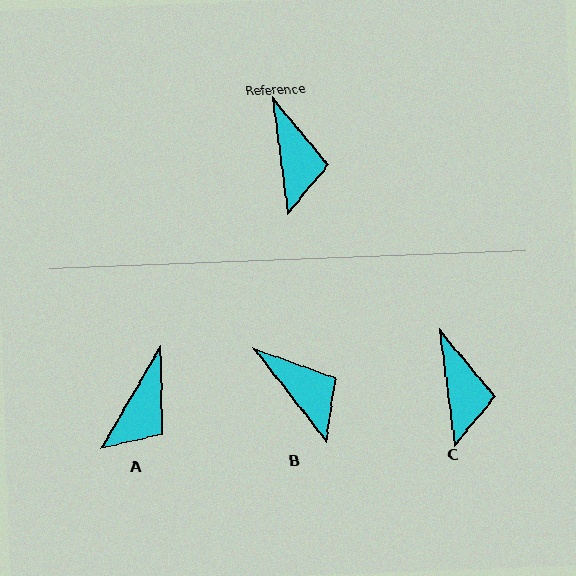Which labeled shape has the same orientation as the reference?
C.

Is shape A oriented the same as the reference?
No, it is off by about 38 degrees.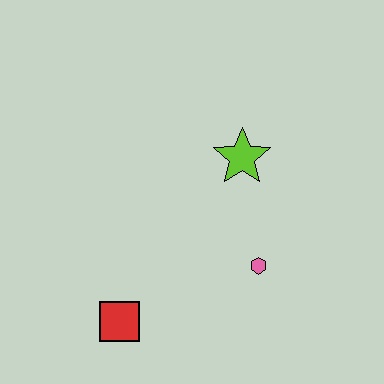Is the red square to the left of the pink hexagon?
Yes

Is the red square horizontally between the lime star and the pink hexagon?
No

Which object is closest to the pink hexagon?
The lime star is closest to the pink hexagon.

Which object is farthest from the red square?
The lime star is farthest from the red square.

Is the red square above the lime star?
No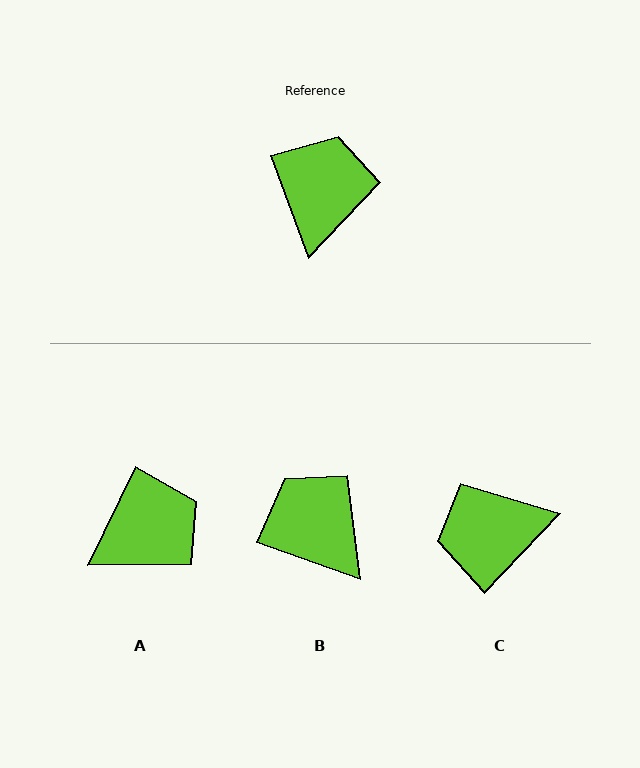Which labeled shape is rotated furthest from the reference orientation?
C, about 117 degrees away.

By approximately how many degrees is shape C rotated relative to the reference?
Approximately 117 degrees counter-clockwise.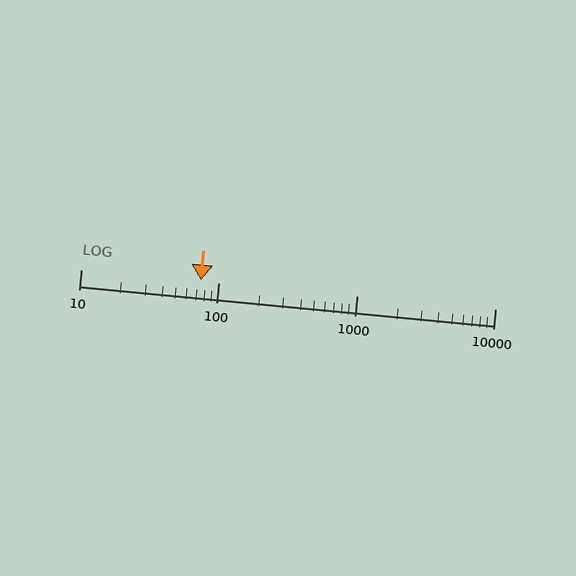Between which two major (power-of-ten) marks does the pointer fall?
The pointer is between 10 and 100.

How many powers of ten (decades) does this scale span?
The scale spans 3 decades, from 10 to 10000.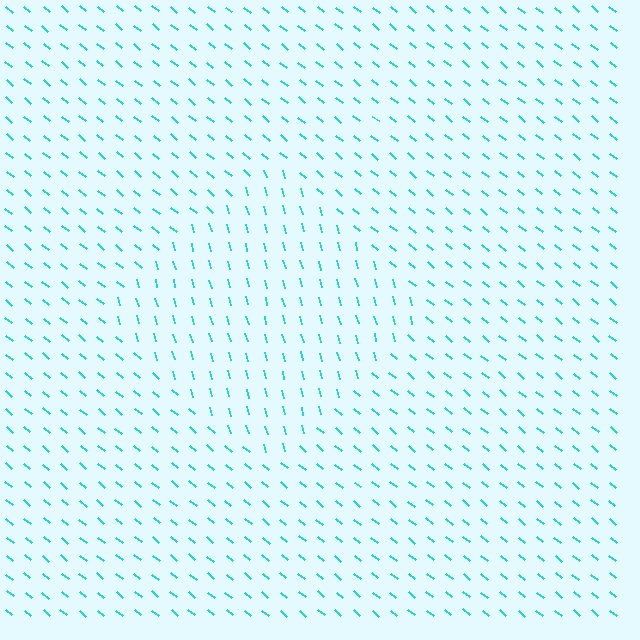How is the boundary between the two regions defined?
The boundary is defined purely by a change in line orientation (approximately 36 degrees difference). All lines are the same color and thickness.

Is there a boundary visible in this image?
Yes, there is a texture boundary formed by a change in line orientation.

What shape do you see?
I see a diamond.